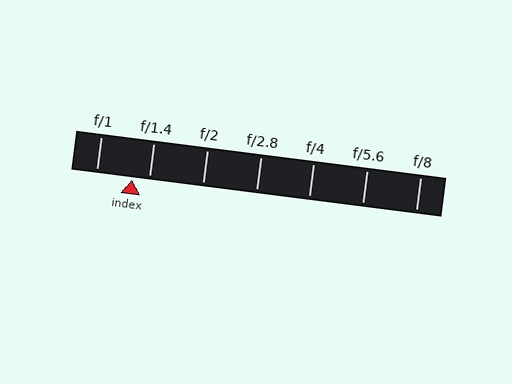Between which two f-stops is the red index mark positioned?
The index mark is between f/1 and f/1.4.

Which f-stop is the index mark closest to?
The index mark is closest to f/1.4.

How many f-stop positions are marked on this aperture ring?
There are 7 f-stop positions marked.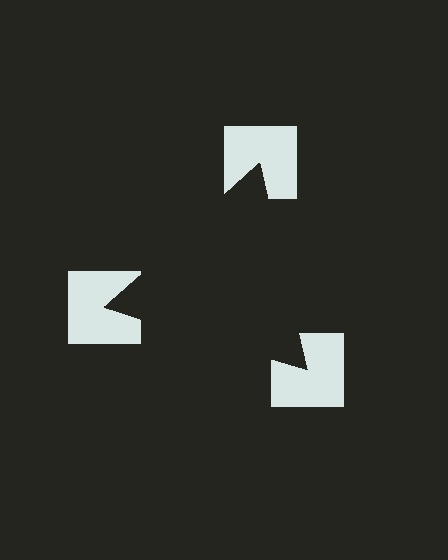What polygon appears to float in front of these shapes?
An illusory triangle — its edges are inferred from the aligned wedge cuts in the notched squares, not physically drawn.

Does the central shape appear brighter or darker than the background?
It typically appears slightly darker than the background, even though no actual brightness change is drawn.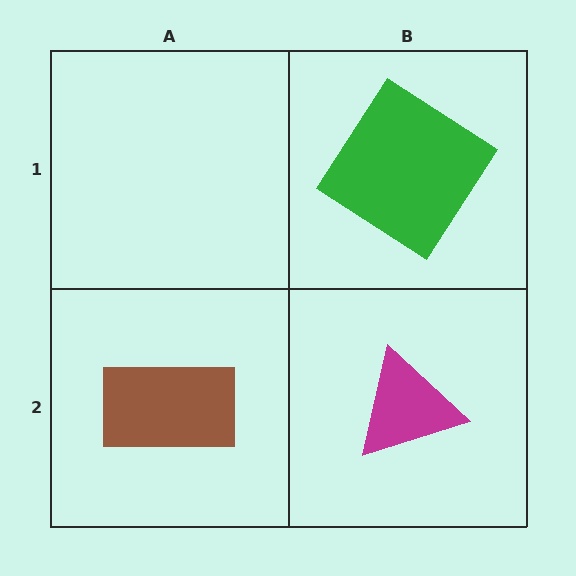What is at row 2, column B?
A magenta triangle.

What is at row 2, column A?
A brown rectangle.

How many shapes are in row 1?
1 shape.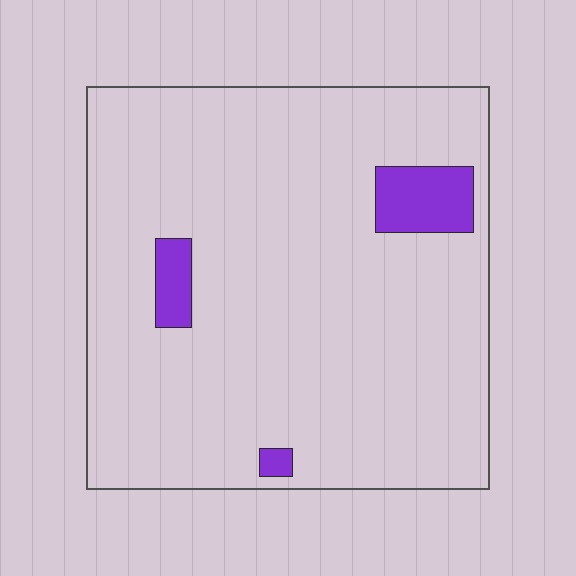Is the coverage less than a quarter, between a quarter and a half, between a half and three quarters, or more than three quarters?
Less than a quarter.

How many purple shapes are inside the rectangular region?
3.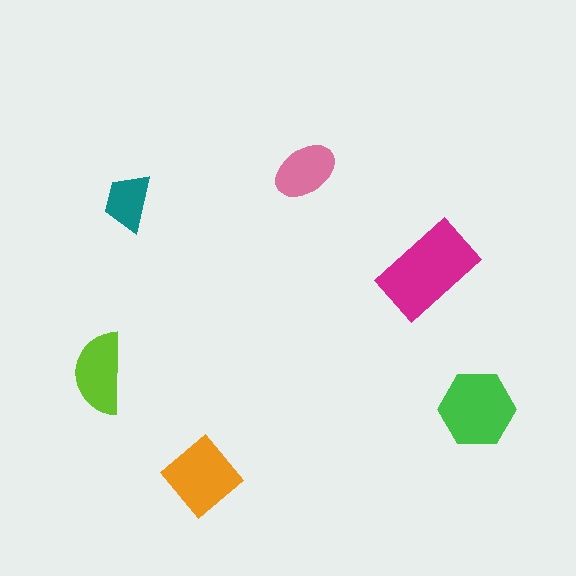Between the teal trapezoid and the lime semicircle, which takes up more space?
The lime semicircle.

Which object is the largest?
The magenta rectangle.